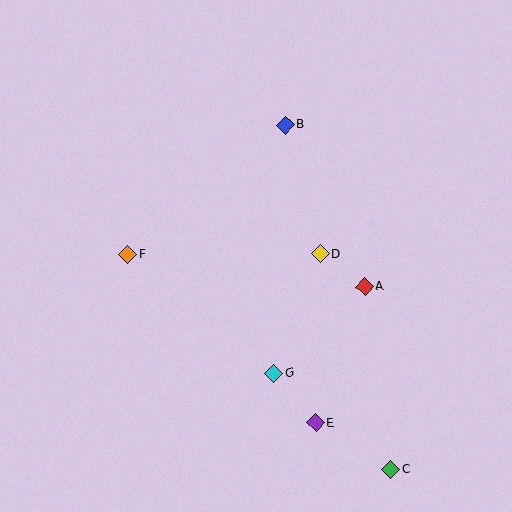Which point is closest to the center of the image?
Point D at (320, 254) is closest to the center.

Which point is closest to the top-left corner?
Point F is closest to the top-left corner.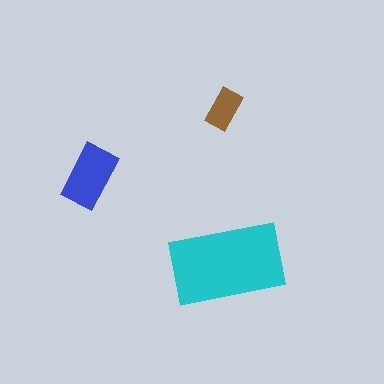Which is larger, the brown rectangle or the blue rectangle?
The blue one.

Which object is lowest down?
The cyan rectangle is bottommost.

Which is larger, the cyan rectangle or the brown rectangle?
The cyan one.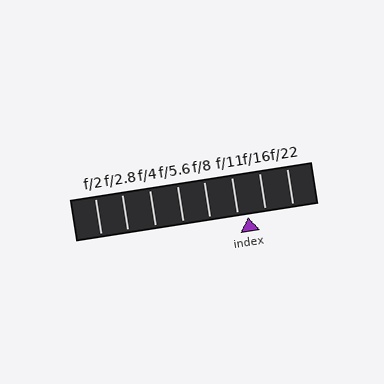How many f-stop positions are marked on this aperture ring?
There are 8 f-stop positions marked.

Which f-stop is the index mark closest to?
The index mark is closest to f/11.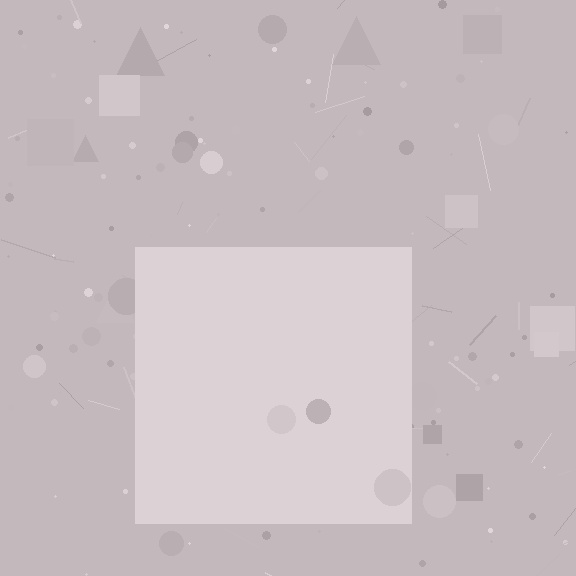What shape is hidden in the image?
A square is hidden in the image.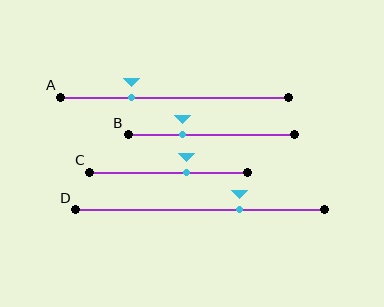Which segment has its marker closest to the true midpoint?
Segment C has its marker closest to the true midpoint.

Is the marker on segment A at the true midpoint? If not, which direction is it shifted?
No, the marker on segment A is shifted to the left by about 19% of the segment length.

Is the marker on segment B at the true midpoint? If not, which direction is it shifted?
No, the marker on segment B is shifted to the left by about 18% of the segment length.